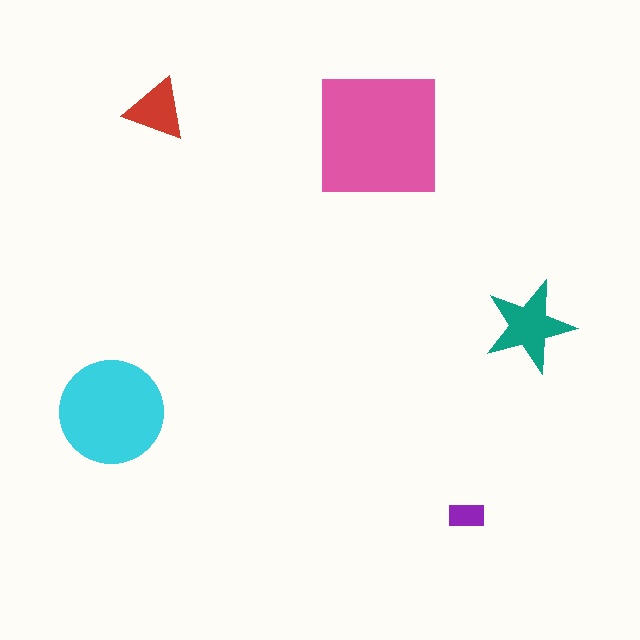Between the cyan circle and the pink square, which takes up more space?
The pink square.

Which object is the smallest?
The purple rectangle.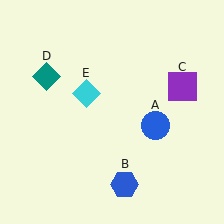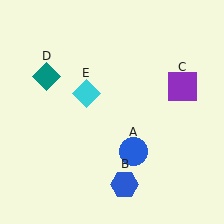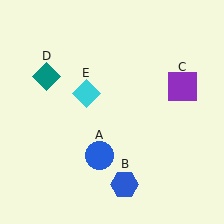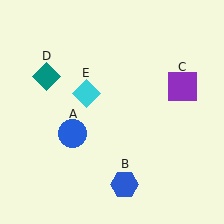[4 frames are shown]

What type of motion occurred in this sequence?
The blue circle (object A) rotated clockwise around the center of the scene.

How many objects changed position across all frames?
1 object changed position: blue circle (object A).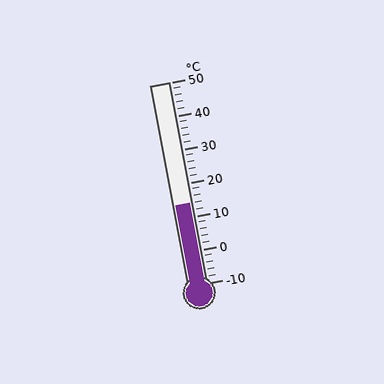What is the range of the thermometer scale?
The thermometer scale ranges from -10°C to 50°C.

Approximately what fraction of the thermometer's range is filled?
The thermometer is filled to approximately 40% of its range.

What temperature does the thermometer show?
The thermometer shows approximately 14°C.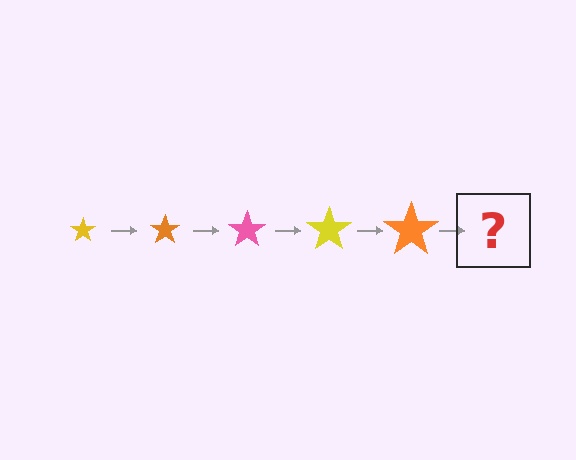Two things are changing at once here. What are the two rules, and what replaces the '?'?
The two rules are that the star grows larger each step and the color cycles through yellow, orange, and pink. The '?' should be a pink star, larger than the previous one.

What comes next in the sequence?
The next element should be a pink star, larger than the previous one.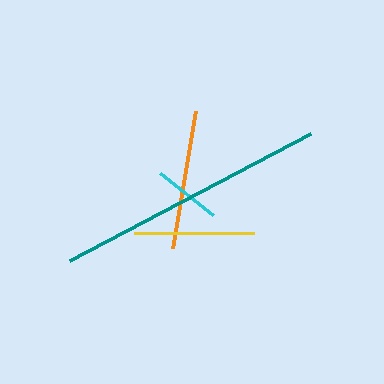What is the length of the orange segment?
The orange segment is approximately 139 pixels long.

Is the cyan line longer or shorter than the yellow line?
The yellow line is longer than the cyan line.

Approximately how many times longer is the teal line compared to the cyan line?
The teal line is approximately 4.0 times the length of the cyan line.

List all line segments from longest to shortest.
From longest to shortest: teal, orange, yellow, cyan.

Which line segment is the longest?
The teal line is the longest at approximately 272 pixels.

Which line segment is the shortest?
The cyan line is the shortest at approximately 67 pixels.